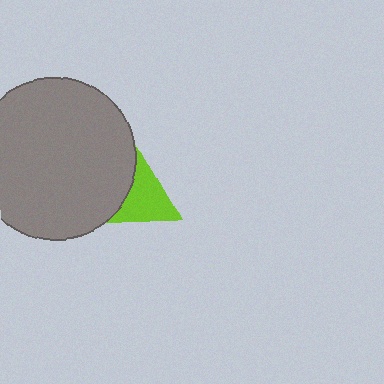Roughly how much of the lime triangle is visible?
About half of it is visible (roughly 60%).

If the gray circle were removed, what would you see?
You would see the complete lime triangle.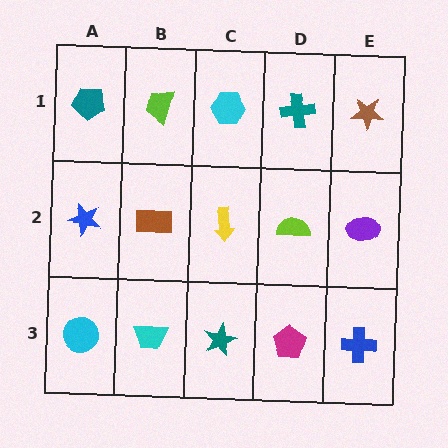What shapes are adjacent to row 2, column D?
A teal cross (row 1, column D), a magenta pentagon (row 3, column D), a yellow arrow (row 2, column C), a purple ellipse (row 2, column E).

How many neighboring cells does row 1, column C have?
3.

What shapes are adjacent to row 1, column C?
A yellow arrow (row 2, column C), a lime trapezoid (row 1, column B), a teal cross (row 1, column D).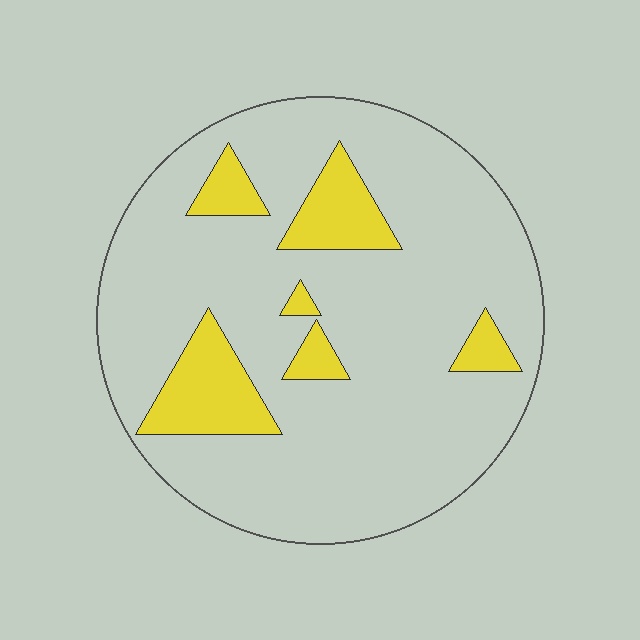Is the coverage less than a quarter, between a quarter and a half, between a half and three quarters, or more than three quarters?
Less than a quarter.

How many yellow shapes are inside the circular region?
6.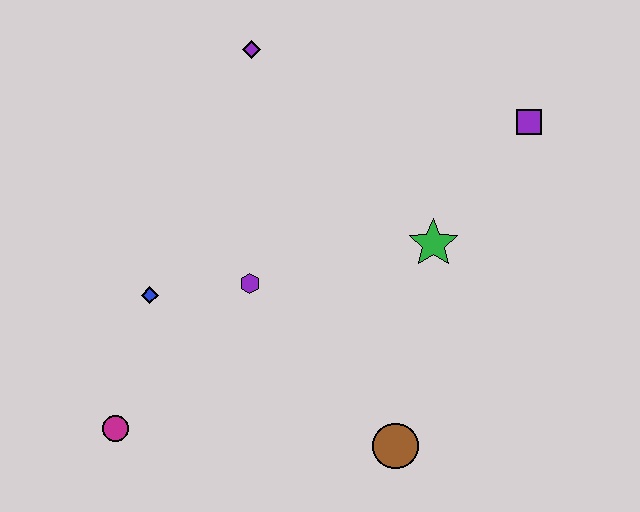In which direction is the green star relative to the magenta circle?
The green star is to the right of the magenta circle.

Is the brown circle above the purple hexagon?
No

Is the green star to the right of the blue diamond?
Yes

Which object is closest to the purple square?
The green star is closest to the purple square.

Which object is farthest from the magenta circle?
The purple square is farthest from the magenta circle.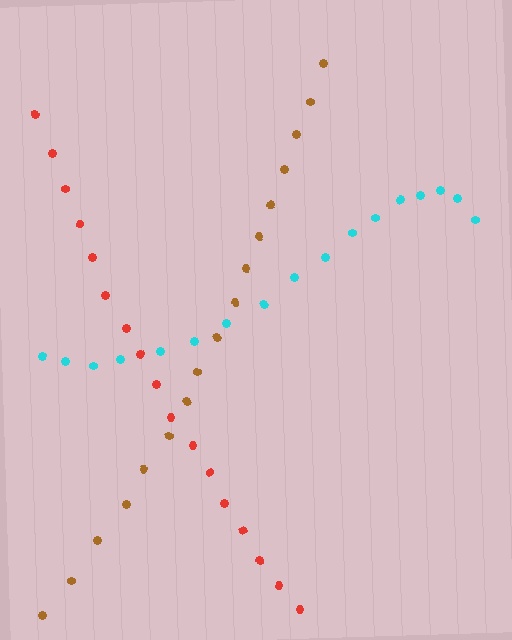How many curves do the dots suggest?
There are 3 distinct paths.